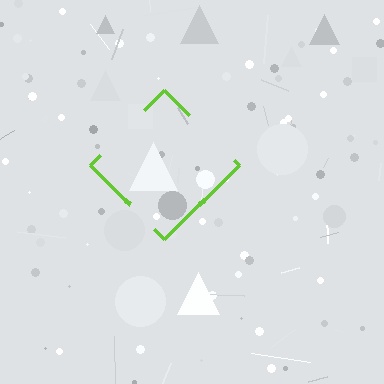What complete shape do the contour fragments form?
The contour fragments form a diamond.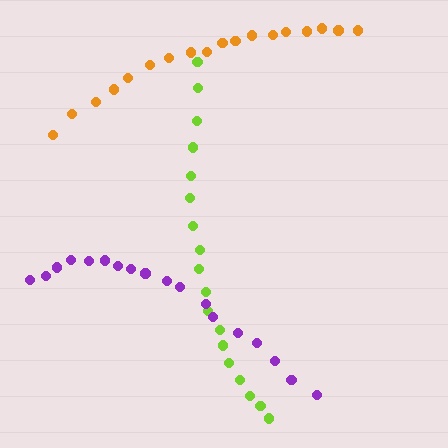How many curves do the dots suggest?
There are 3 distinct paths.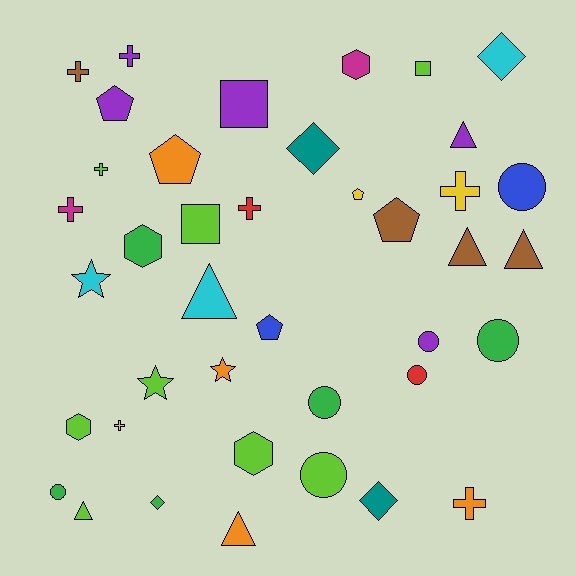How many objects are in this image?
There are 40 objects.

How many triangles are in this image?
There are 6 triangles.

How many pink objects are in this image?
There are no pink objects.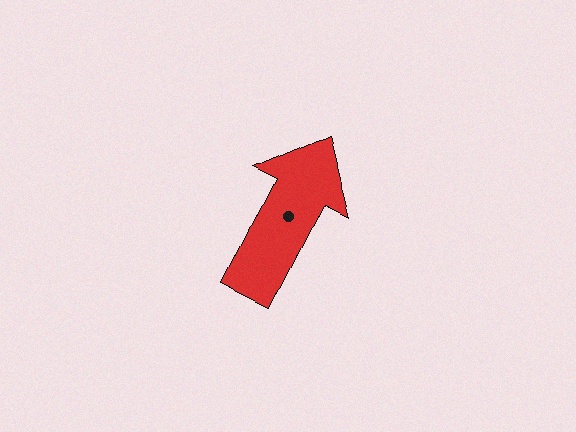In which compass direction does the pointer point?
Northeast.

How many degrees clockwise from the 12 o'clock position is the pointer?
Approximately 26 degrees.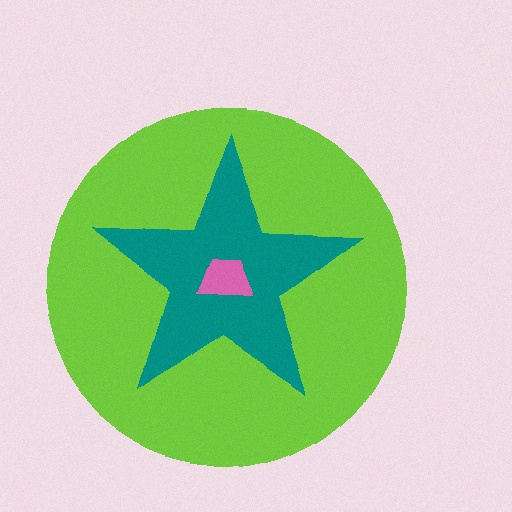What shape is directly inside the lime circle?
The teal star.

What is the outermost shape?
The lime circle.